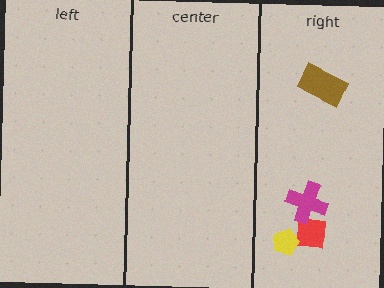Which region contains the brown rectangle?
The right region.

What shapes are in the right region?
The red square, the yellow pentagon, the brown rectangle, the magenta cross.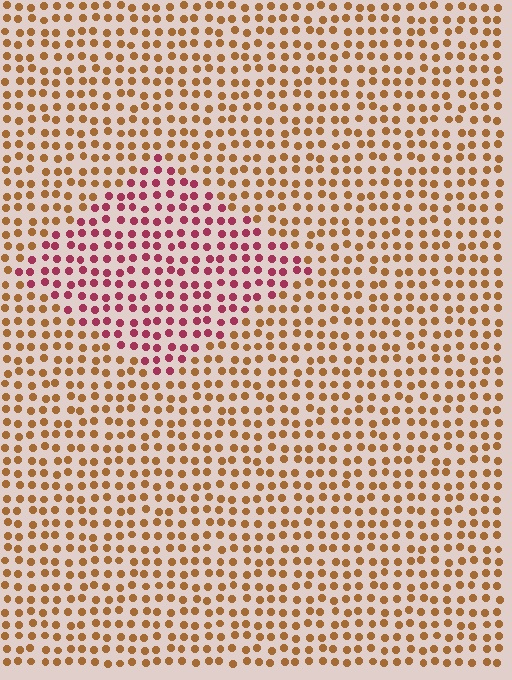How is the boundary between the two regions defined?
The boundary is defined purely by a slight shift in hue (about 50 degrees). Spacing, size, and orientation are identical on both sides.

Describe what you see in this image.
The image is filled with small brown elements in a uniform arrangement. A diamond-shaped region is visible where the elements are tinted to a slightly different hue, forming a subtle color boundary.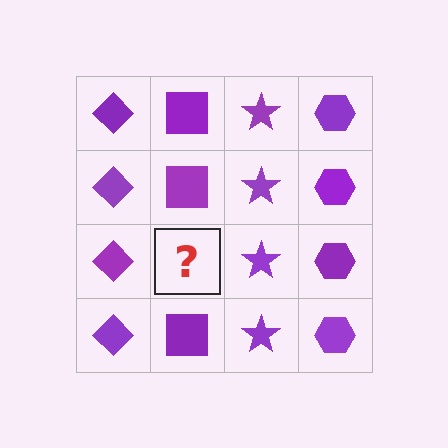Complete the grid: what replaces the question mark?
The question mark should be replaced with a purple square.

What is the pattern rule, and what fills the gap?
The rule is that each column has a consistent shape. The gap should be filled with a purple square.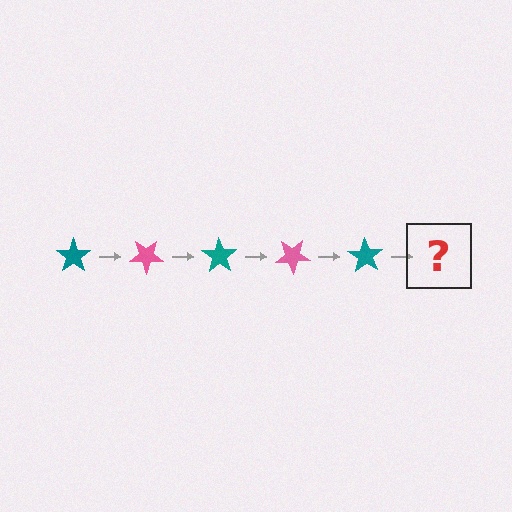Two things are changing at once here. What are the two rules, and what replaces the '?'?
The two rules are that it rotates 35 degrees each step and the color cycles through teal and pink. The '?' should be a pink star, rotated 175 degrees from the start.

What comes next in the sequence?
The next element should be a pink star, rotated 175 degrees from the start.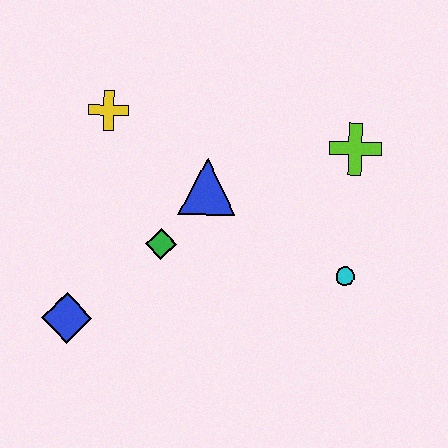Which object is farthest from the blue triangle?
The blue diamond is farthest from the blue triangle.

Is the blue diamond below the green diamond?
Yes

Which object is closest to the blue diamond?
The green diamond is closest to the blue diamond.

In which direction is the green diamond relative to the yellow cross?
The green diamond is below the yellow cross.